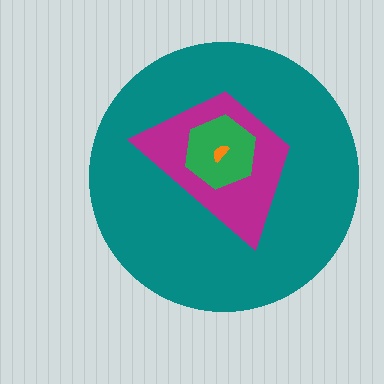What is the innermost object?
The orange semicircle.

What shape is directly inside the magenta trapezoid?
The green hexagon.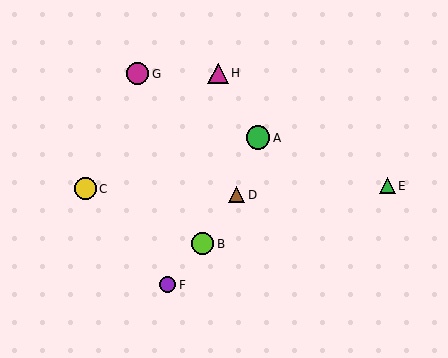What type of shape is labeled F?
Shape F is a purple circle.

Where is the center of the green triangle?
The center of the green triangle is at (387, 186).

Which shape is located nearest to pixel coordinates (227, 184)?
The brown triangle (labeled D) at (236, 195) is nearest to that location.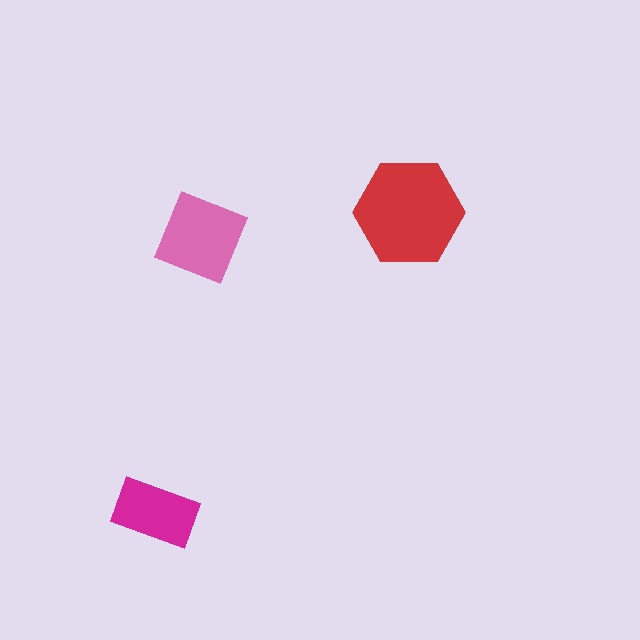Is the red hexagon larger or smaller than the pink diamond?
Larger.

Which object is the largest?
The red hexagon.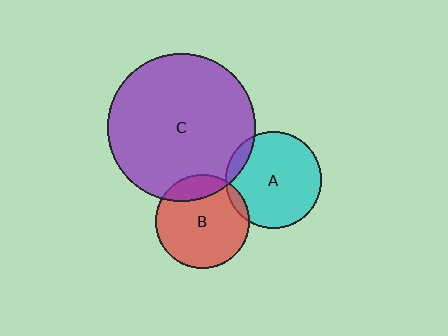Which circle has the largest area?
Circle C (purple).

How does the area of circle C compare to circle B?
Approximately 2.4 times.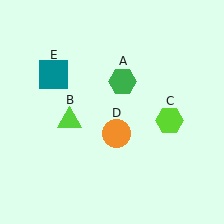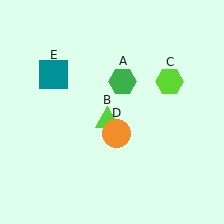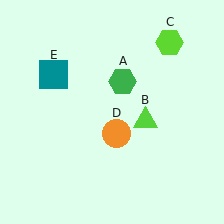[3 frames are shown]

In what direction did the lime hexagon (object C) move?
The lime hexagon (object C) moved up.